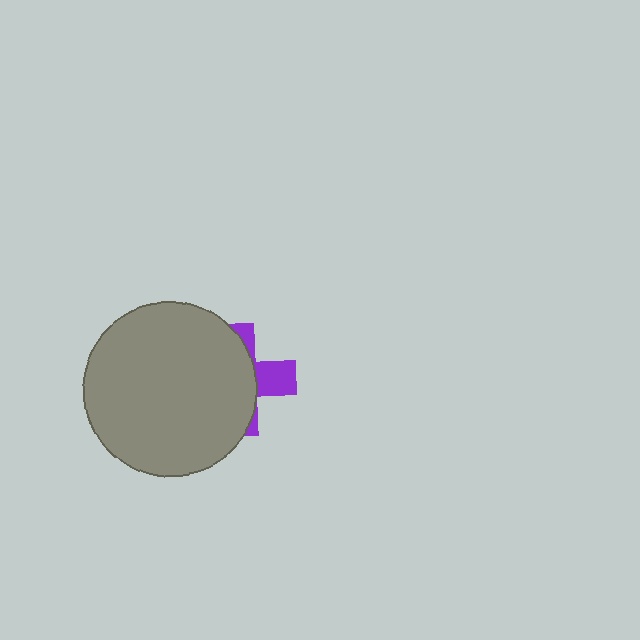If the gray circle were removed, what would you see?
You would see the complete purple cross.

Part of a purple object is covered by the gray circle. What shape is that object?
It is a cross.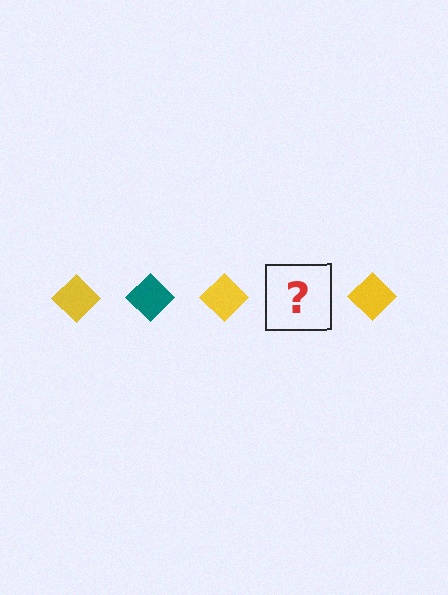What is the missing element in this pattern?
The missing element is a teal diamond.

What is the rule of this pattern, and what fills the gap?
The rule is that the pattern cycles through yellow, teal diamonds. The gap should be filled with a teal diamond.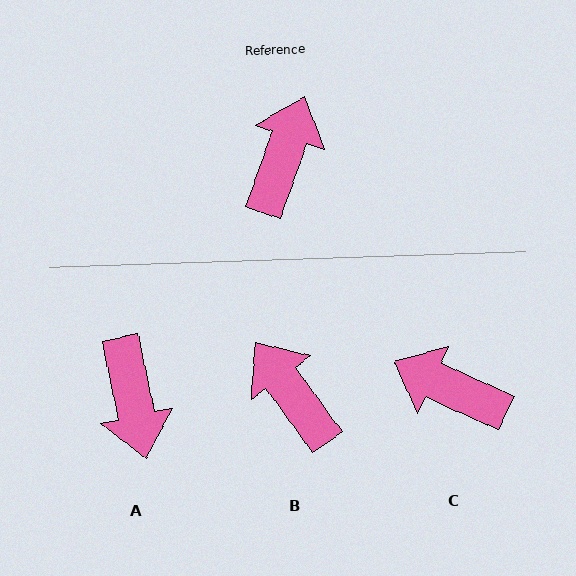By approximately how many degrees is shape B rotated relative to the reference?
Approximately 56 degrees counter-clockwise.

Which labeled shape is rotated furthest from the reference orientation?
A, about 148 degrees away.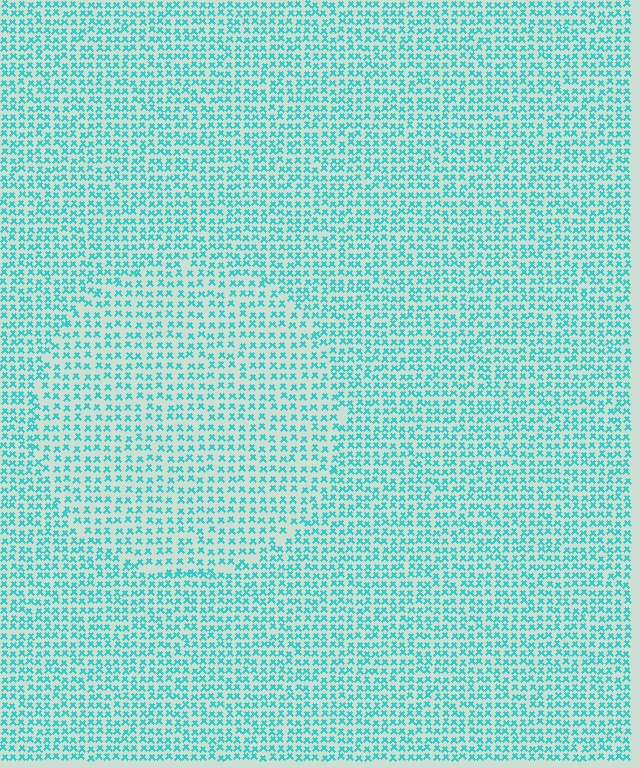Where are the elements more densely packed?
The elements are more densely packed outside the circle boundary.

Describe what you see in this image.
The image contains small cyan elements arranged at two different densities. A circle-shaped region is visible where the elements are less densely packed than the surrounding area.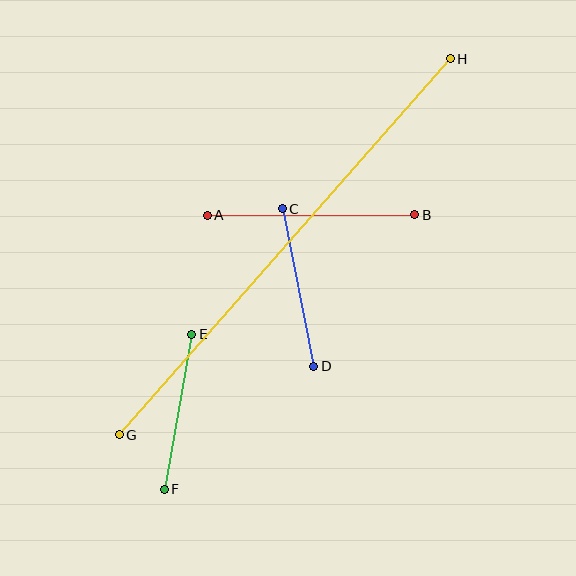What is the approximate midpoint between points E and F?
The midpoint is at approximately (178, 412) pixels.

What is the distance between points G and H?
The distance is approximately 501 pixels.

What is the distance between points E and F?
The distance is approximately 158 pixels.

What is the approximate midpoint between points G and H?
The midpoint is at approximately (285, 247) pixels.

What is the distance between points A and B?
The distance is approximately 207 pixels.